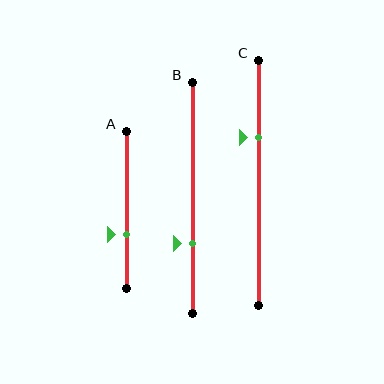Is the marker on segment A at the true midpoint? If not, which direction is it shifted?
No, the marker on segment A is shifted downward by about 16% of the segment length.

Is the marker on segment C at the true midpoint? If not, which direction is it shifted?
No, the marker on segment C is shifted upward by about 18% of the segment length.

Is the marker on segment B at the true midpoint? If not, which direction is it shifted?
No, the marker on segment B is shifted downward by about 20% of the segment length.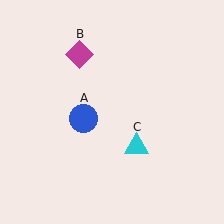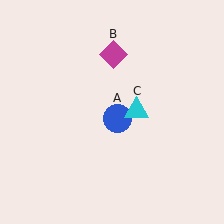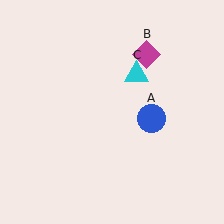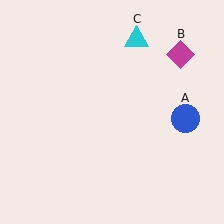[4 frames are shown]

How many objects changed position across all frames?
3 objects changed position: blue circle (object A), magenta diamond (object B), cyan triangle (object C).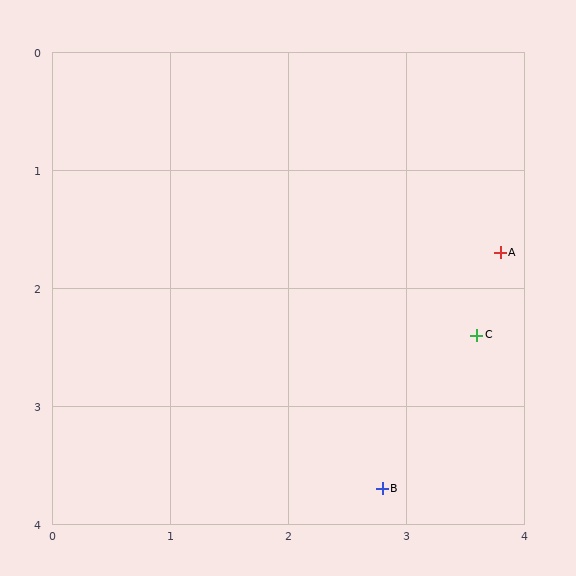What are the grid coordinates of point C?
Point C is at approximately (3.6, 2.4).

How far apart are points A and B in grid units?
Points A and B are about 2.2 grid units apart.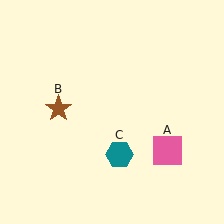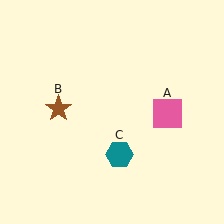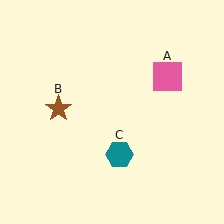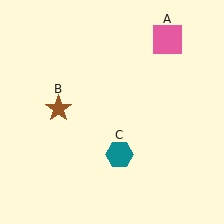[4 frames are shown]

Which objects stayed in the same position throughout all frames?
Brown star (object B) and teal hexagon (object C) remained stationary.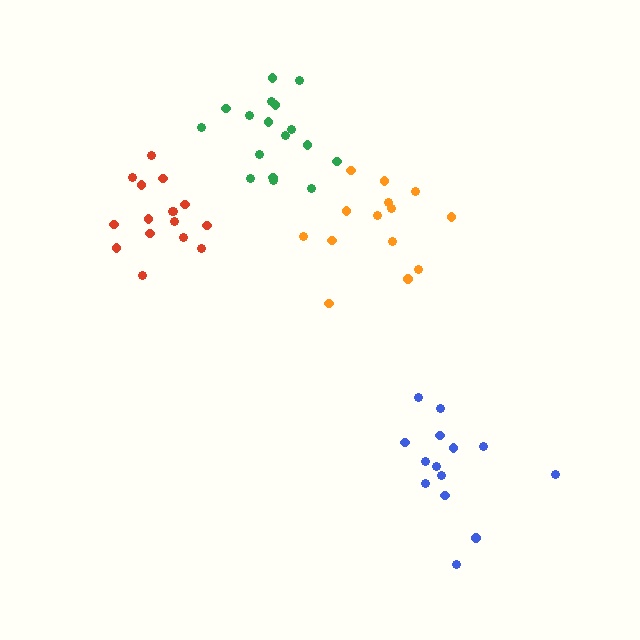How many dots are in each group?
Group 1: 14 dots, Group 2: 14 dots, Group 3: 17 dots, Group 4: 16 dots (61 total).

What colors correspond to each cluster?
The clusters are colored: orange, blue, green, red.